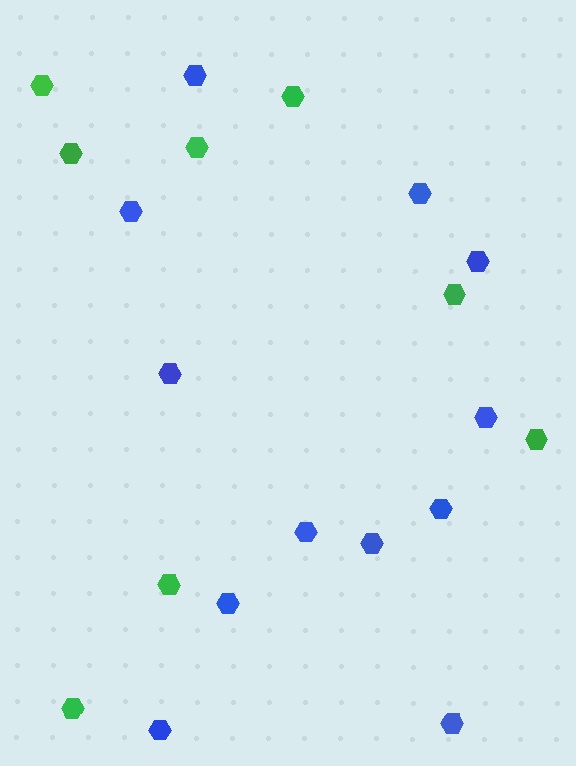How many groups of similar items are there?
There are 2 groups: one group of green hexagons (8) and one group of blue hexagons (12).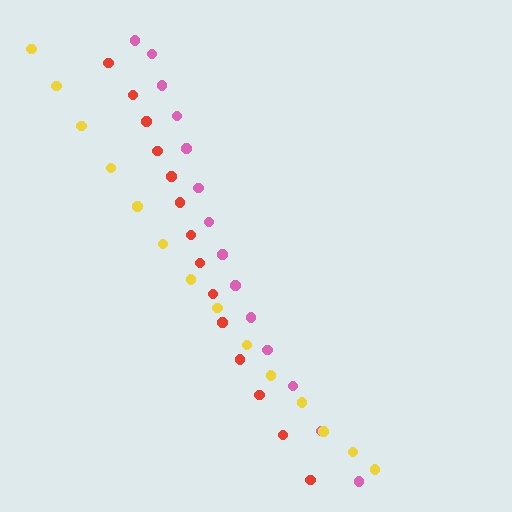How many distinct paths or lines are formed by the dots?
There are 3 distinct paths.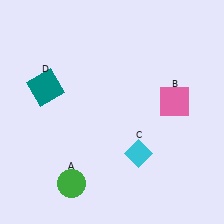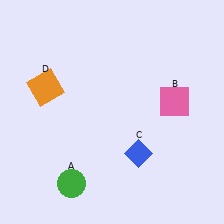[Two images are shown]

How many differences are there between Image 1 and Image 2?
There are 2 differences between the two images.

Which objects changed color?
C changed from cyan to blue. D changed from teal to orange.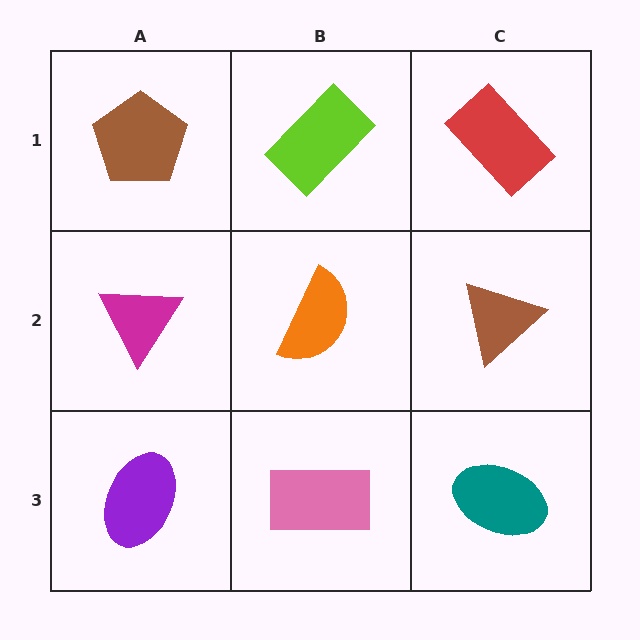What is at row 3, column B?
A pink rectangle.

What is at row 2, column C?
A brown triangle.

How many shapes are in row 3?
3 shapes.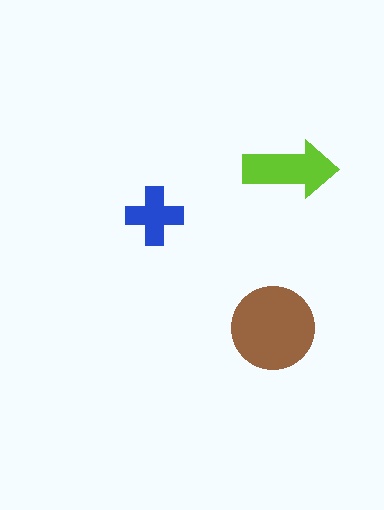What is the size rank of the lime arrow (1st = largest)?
2nd.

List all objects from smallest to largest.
The blue cross, the lime arrow, the brown circle.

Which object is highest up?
The lime arrow is topmost.